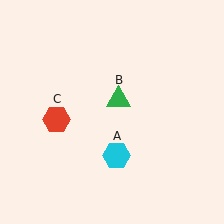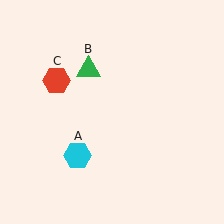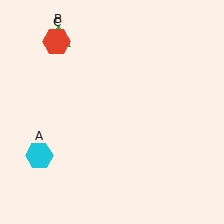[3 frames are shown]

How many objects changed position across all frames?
3 objects changed position: cyan hexagon (object A), green triangle (object B), red hexagon (object C).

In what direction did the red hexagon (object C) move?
The red hexagon (object C) moved up.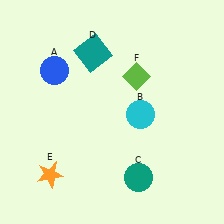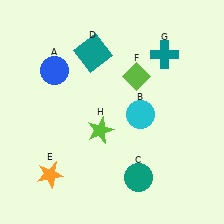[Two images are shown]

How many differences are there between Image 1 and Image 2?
There are 2 differences between the two images.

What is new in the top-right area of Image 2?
A teal cross (G) was added in the top-right area of Image 2.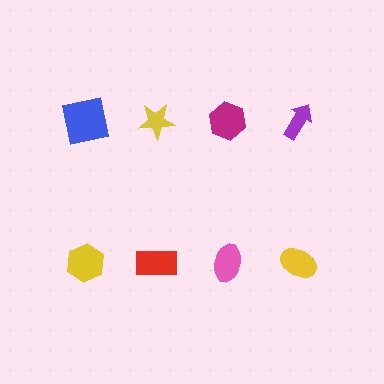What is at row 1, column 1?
A blue square.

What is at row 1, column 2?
A yellow star.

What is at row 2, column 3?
A pink ellipse.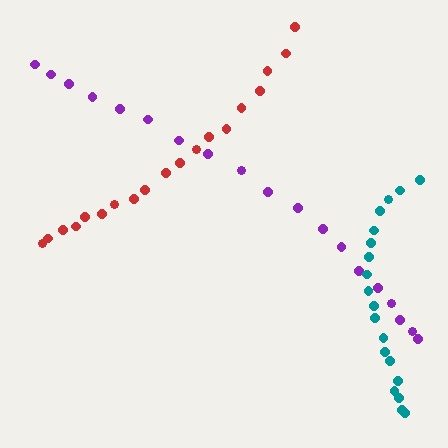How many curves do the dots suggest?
There are 3 distinct paths.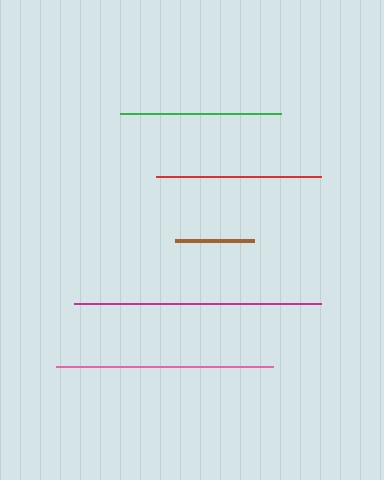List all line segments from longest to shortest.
From longest to shortest: magenta, pink, red, green, brown.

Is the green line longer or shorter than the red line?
The red line is longer than the green line.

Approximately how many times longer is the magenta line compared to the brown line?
The magenta line is approximately 3.1 times the length of the brown line.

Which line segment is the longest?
The magenta line is the longest at approximately 246 pixels.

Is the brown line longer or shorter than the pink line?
The pink line is longer than the brown line.